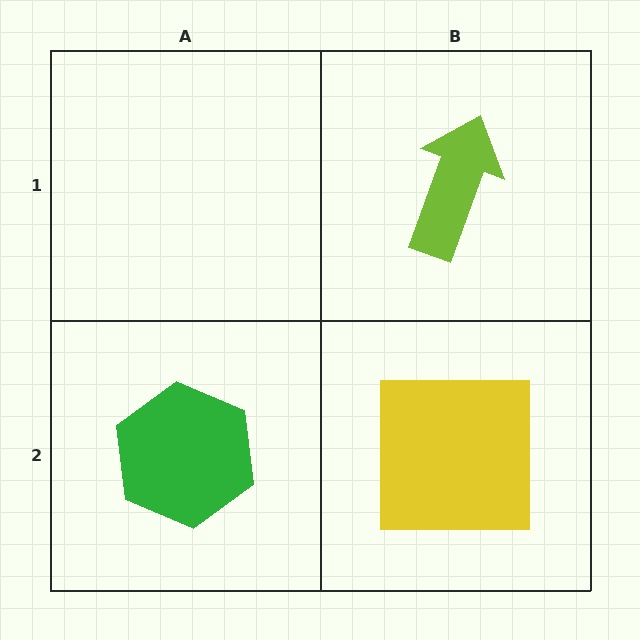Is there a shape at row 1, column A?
No, that cell is empty.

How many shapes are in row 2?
2 shapes.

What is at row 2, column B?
A yellow square.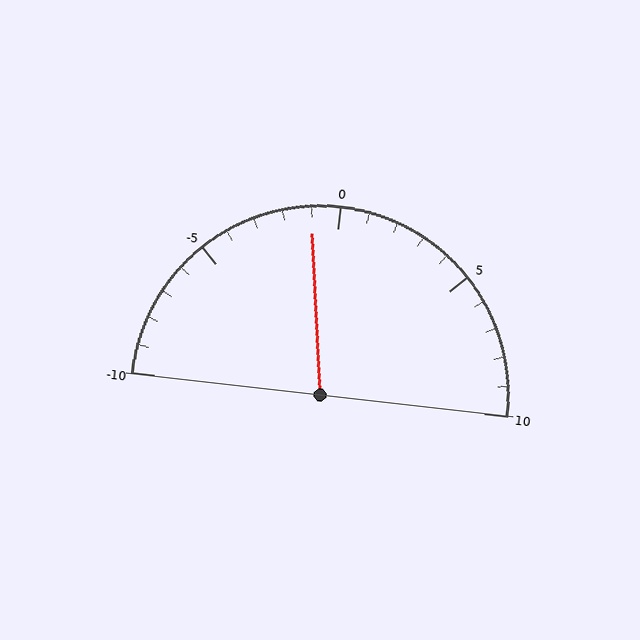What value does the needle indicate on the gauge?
The needle indicates approximately -1.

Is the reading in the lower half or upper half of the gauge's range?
The reading is in the lower half of the range (-10 to 10).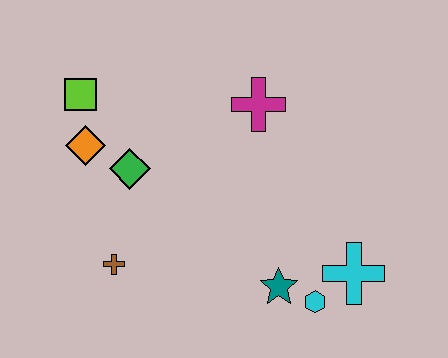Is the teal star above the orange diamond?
No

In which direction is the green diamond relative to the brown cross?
The green diamond is above the brown cross.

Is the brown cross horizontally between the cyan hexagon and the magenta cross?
No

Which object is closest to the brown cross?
The green diamond is closest to the brown cross.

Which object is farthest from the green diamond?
The cyan cross is farthest from the green diamond.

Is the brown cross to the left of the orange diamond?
No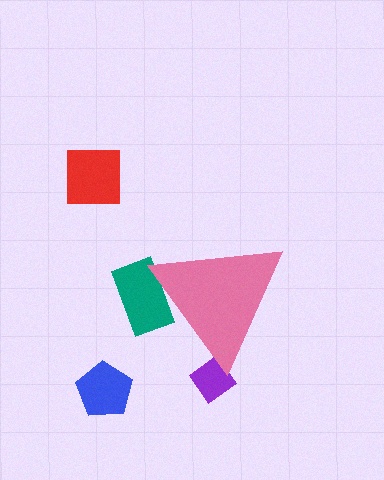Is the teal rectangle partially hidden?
Yes, the teal rectangle is partially hidden behind the pink triangle.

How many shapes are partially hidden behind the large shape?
2 shapes are partially hidden.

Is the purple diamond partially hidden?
Yes, the purple diamond is partially hidden behind the pink triangle.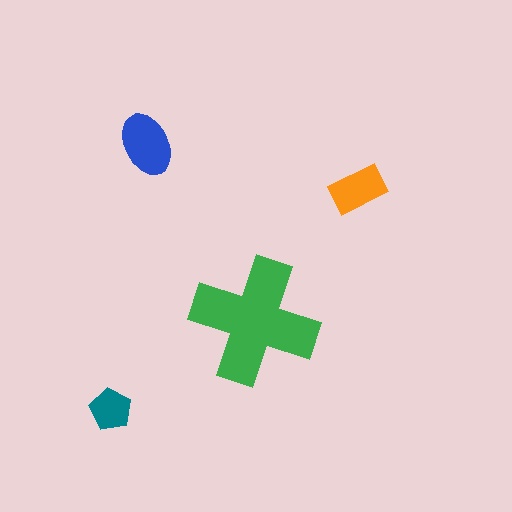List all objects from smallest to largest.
The teal pentagon, the orange rectangle, the blue ellipse, the green cross.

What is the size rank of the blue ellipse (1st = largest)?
2nd.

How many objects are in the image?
There are 4 objects in the image.